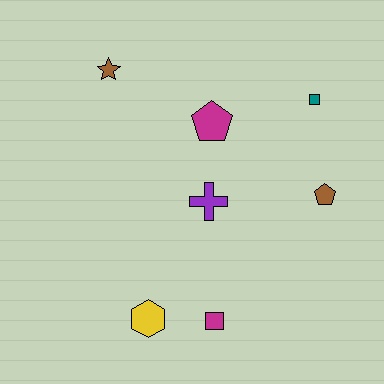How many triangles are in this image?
There are no triangles.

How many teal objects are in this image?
There is 1 teal object.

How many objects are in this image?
There are 7 objects.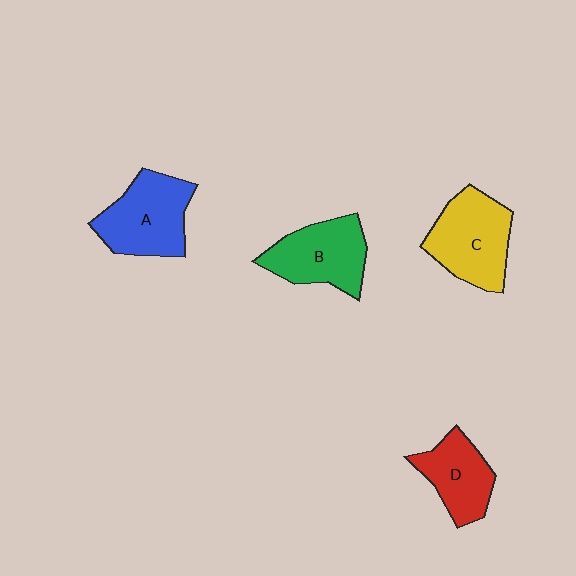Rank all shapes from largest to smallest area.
From largest to smallest: C (yellow), A (blue), B (green), D (red).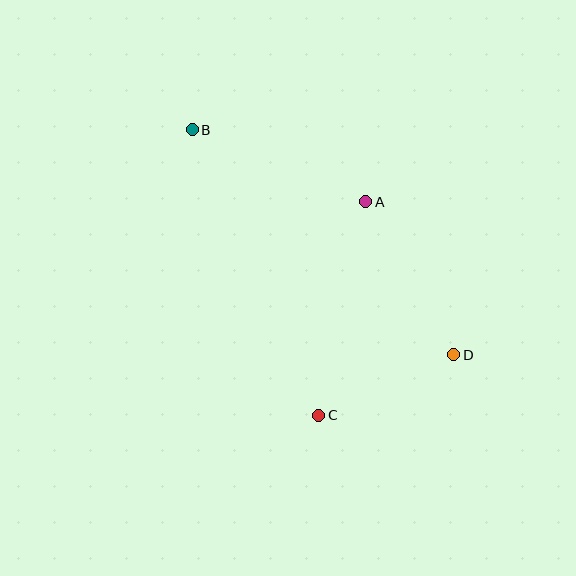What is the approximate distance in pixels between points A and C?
The distance between A and C is approximately 218 pixels.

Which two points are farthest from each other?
Points B and D are farthest from each other.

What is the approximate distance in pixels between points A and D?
The distance between A and D is approximately 177 pixels.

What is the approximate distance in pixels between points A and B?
The distance between A and B is approximately 188 pixels.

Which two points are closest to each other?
Points C and D are closest to each other.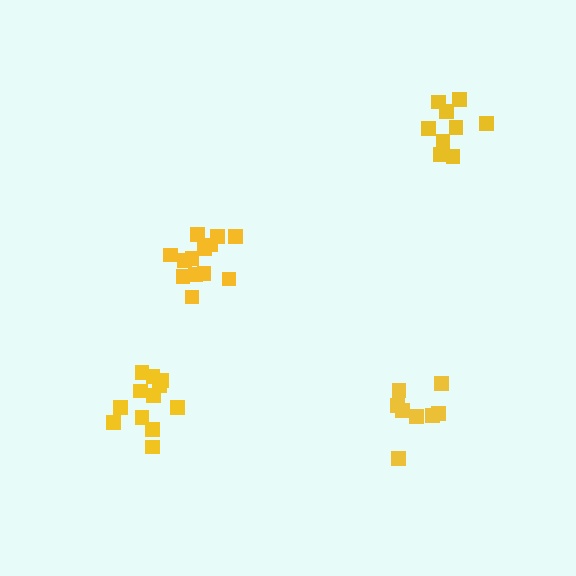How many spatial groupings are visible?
There are 4 spatial groupings.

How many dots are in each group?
Group 1: 13 dots, Group 2: 9 dots, Group 3: 12 dots, Group 4: 8 dots (42 total).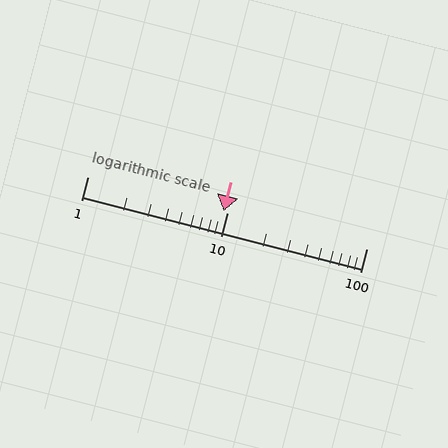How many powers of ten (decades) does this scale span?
The scale spans 2 decades, from 1 to 100.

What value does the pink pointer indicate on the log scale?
The pointer indicates approximately 9.5.